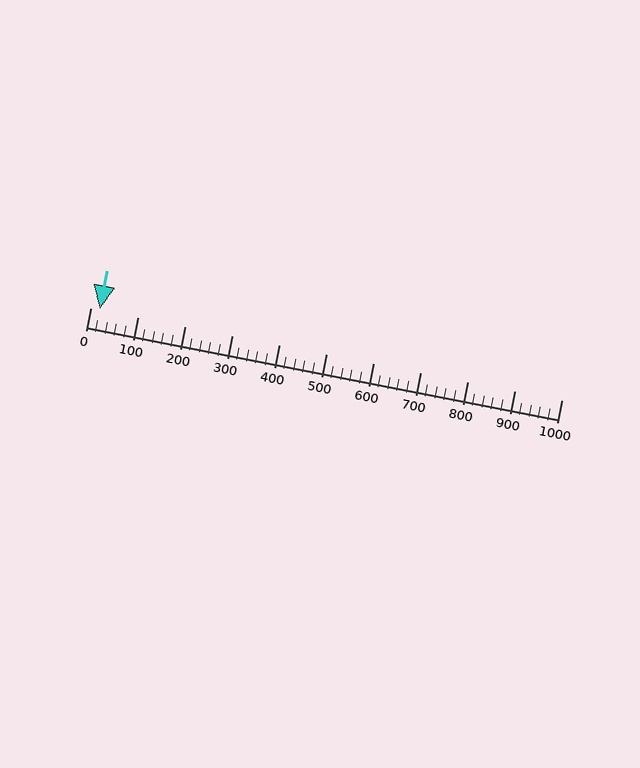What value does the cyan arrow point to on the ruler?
The cyan arrow points to approximately 20.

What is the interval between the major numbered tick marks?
The major tick marks are spaced 100 units apart.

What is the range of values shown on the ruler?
The ruler shows values from 0 to 1000.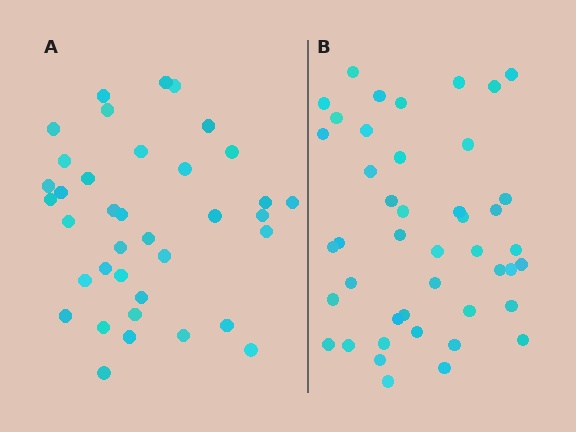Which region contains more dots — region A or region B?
Region B (the right region) has more dots.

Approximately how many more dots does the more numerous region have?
Region B has roughly 8 or so more dots than region A.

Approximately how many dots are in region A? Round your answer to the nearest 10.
About 40 dots. (The exact count is 37, which rounds to 40.)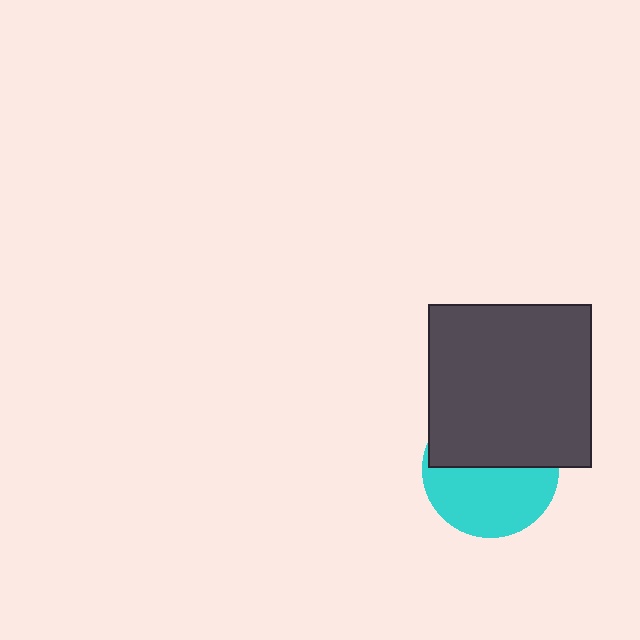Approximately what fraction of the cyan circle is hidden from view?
Roughly 48% of the cyan circle is hidden behind the dark gray square.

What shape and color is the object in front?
The object in front is a dark gray square.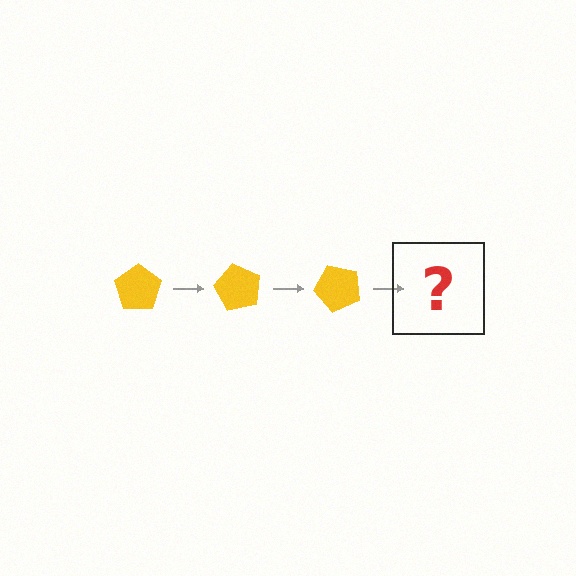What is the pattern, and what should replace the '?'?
The pattern is that the pentagon rotates 60 degrees each step. The '?' should be a yellow pentagon rotated 180 degrees.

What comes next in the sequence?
The next element should be a yellow pentagon rotated 180 degrees.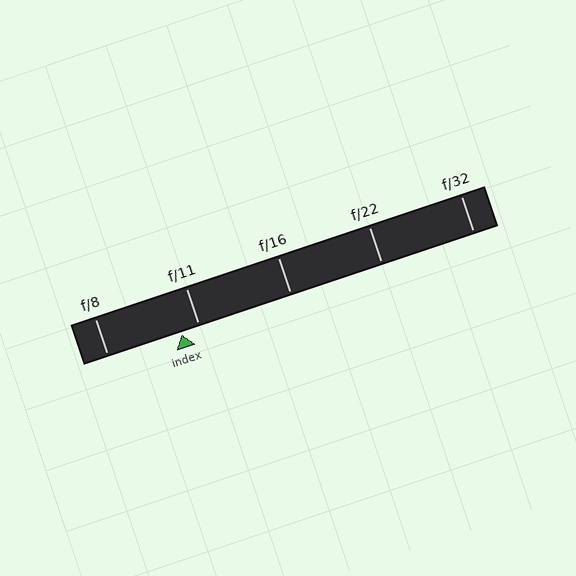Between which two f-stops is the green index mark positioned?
The index mark is between f/8 and f/11.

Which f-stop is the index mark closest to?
The index mark is closest to f/11.